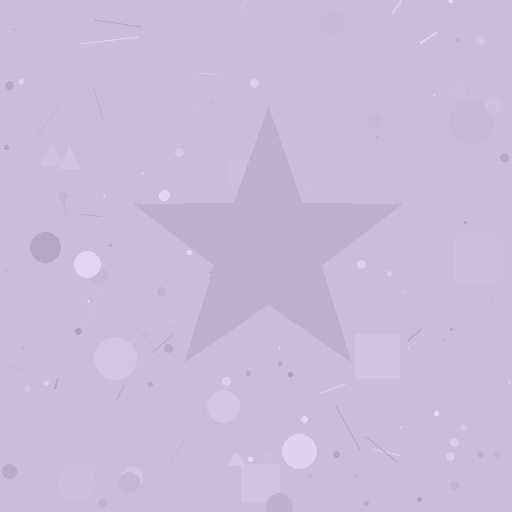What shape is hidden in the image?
A star is hidden in the image.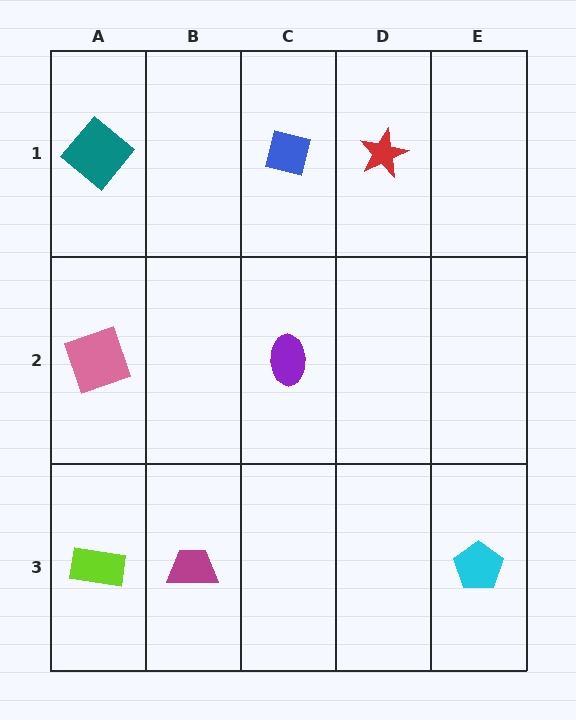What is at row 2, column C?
A purple ellipse.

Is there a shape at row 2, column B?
No, that cell is empty.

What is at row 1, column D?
A red star.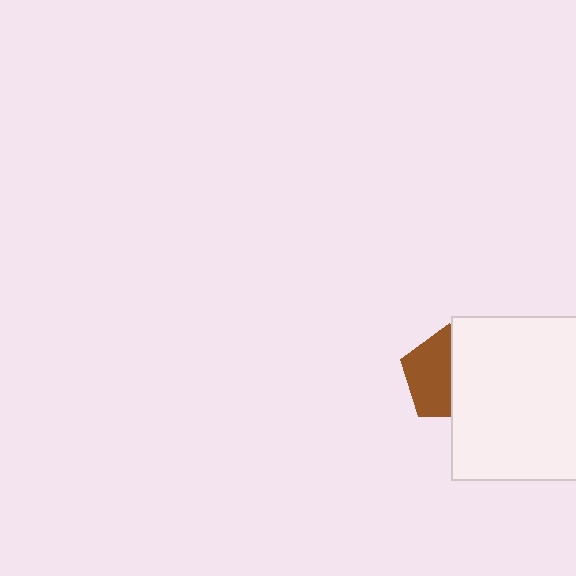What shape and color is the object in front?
The object in front is a white square.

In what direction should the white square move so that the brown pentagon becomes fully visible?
The white square should move right. That is the shortest direction to clear the overlap and leave the brown pentagon fully visible.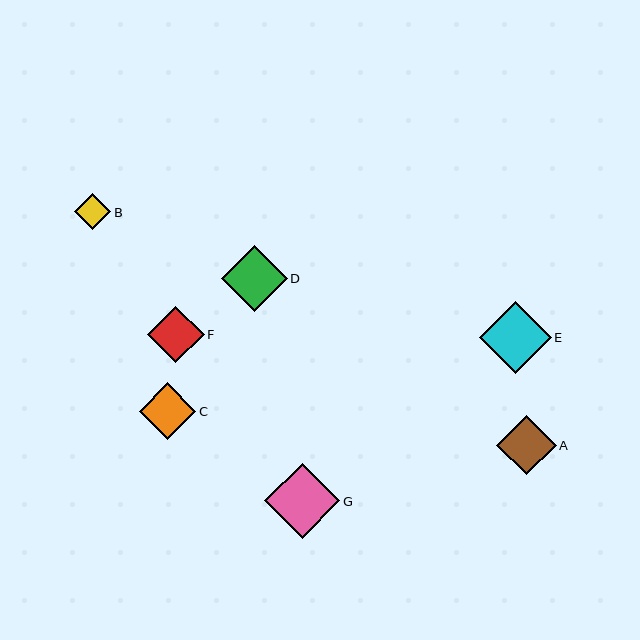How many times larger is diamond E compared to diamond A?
Diamond E is approximately 1.2 times the size of diamond A.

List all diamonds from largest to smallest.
From largest to smallest: G, E, D, A, C, F, B.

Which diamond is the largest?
Diamond G is the largest with a size of approximately 75 pixels.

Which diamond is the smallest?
Diamond B is the smallest with a size of approximately 37 pixels.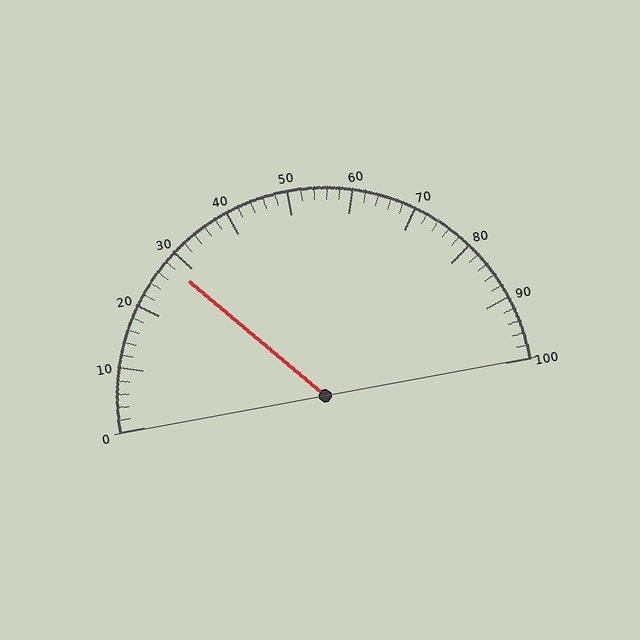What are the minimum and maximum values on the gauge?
The gauge ranges from 0 to 100.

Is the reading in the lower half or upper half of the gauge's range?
The reading is in the lower half of the range (0 to 100).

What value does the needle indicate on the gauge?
The needle indicates approximately 28.